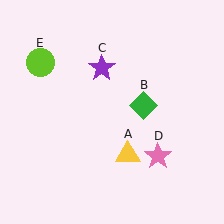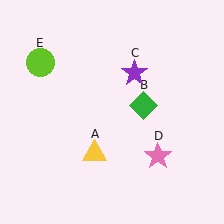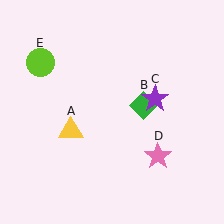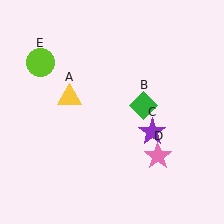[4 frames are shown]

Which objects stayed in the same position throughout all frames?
Green diamond (object B) and pink star (object D) and lime circle (object E) remained stationary.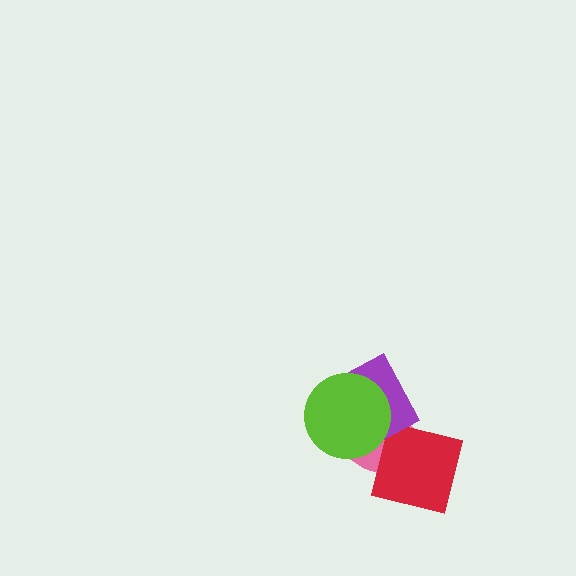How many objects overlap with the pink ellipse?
3 objects overlap with the pink ellipse.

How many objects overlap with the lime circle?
2 objects overlap with the lime circle.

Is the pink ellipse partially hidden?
Yes, it is partially covered by another shape.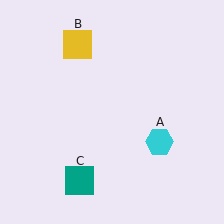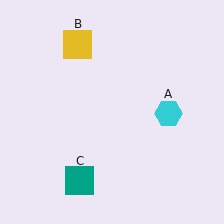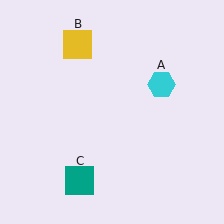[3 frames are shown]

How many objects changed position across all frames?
1 object changed position: cyan hexagon (object A).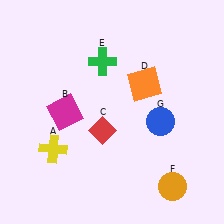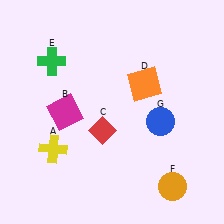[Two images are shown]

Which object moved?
The green cross (E) moved left.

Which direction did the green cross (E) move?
The green cross (E) moved left.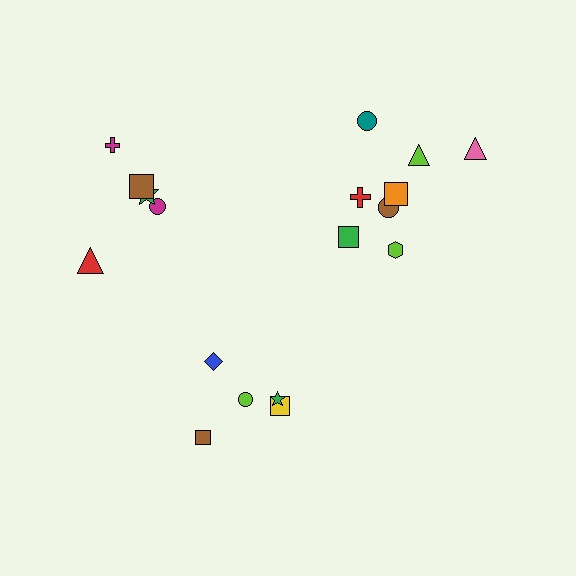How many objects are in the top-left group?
There are 5 objects.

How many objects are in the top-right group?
There are 8 objects.